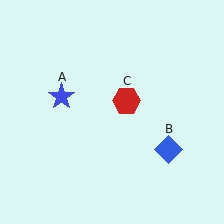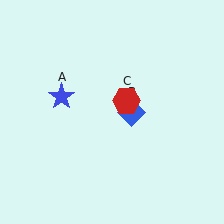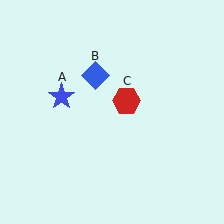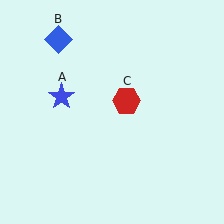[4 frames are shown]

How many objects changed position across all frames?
1 object changed position: blue diamond (object B).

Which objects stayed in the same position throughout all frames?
Blue star (object A) and red hexagon (object C) remained stationary.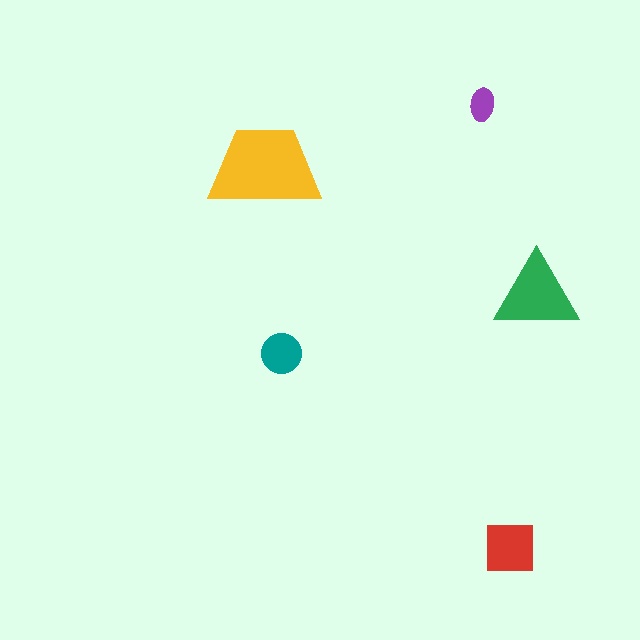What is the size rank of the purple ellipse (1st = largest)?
5th.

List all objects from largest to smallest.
The yellow trapezoid, the green triangle, the red square, the teal circle, the purple ellipse.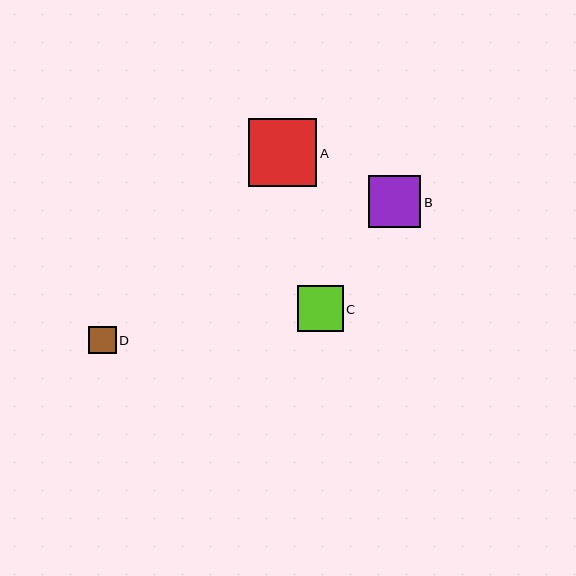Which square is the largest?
Square A is the largest with a size of approximately 68 pixels.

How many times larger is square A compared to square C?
Square A is approximately 1.5 times the size of square C.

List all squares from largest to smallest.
From largest to smallest: A, B, C, D.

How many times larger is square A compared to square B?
Square A is approximately 1.3 times the size of square B.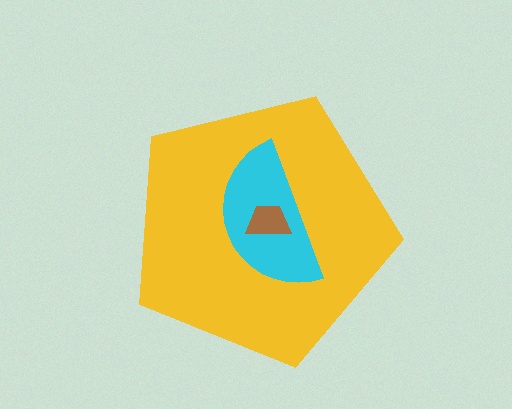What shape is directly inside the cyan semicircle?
The brown trapezoid.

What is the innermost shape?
The brown trapezoid.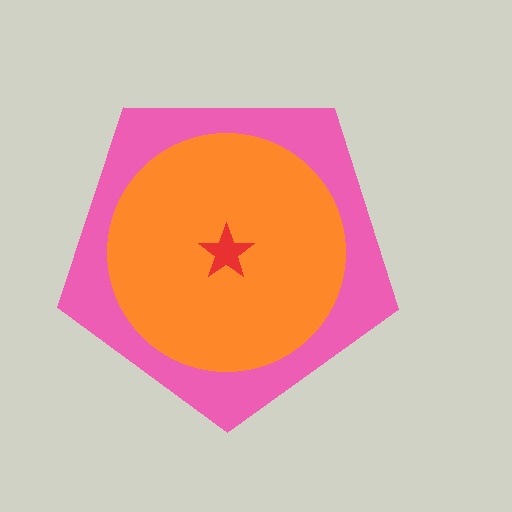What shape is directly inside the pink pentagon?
The orange circle.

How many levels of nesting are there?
3.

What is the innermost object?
The red star.